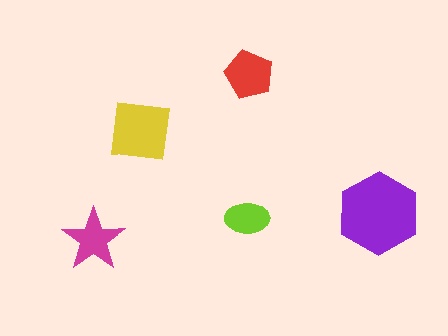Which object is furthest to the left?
The magenta star is leftmost.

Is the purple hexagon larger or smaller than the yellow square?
Larger.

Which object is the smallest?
The lime ellipse.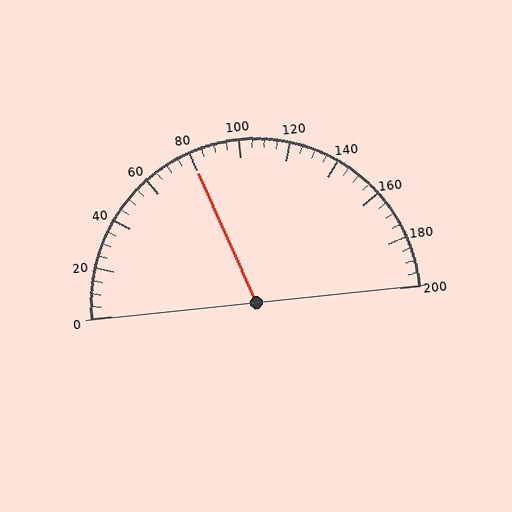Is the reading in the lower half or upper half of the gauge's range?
The reading is in the lower half of the range (0 to 200).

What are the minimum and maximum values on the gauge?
The gauge ranges from 0 to 200.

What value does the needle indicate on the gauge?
The needle indicates approximately 80.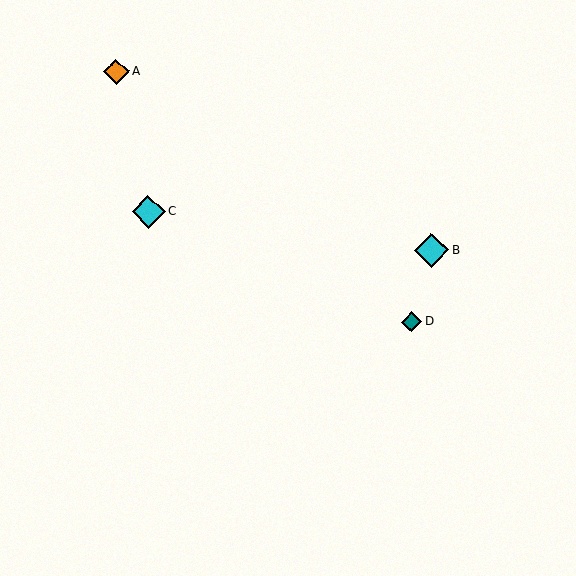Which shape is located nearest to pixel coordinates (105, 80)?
The orange diamond (labeled A) at (116, 72) is nearest to that location.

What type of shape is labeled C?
Shape C is a cyan diamond.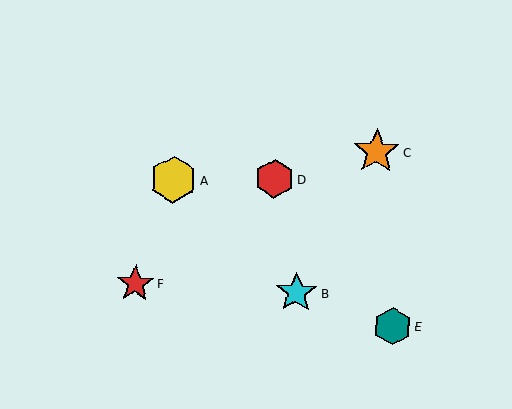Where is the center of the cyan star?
The center of the cyan star is at (297, 293).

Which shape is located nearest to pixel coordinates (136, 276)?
The red star (labeled F) at (135, 284) is nearest to that location.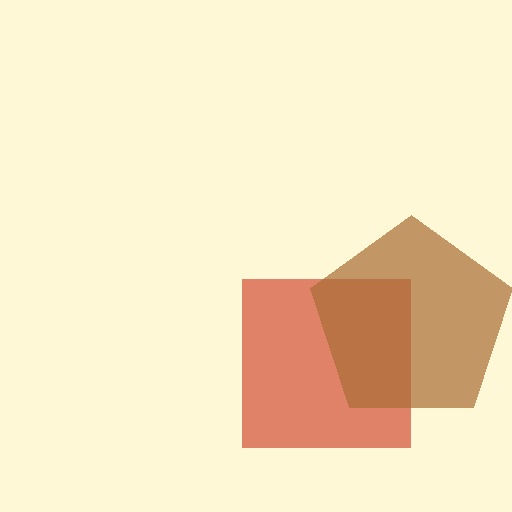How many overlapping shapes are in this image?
There are 2 overlapping shapes in the image.